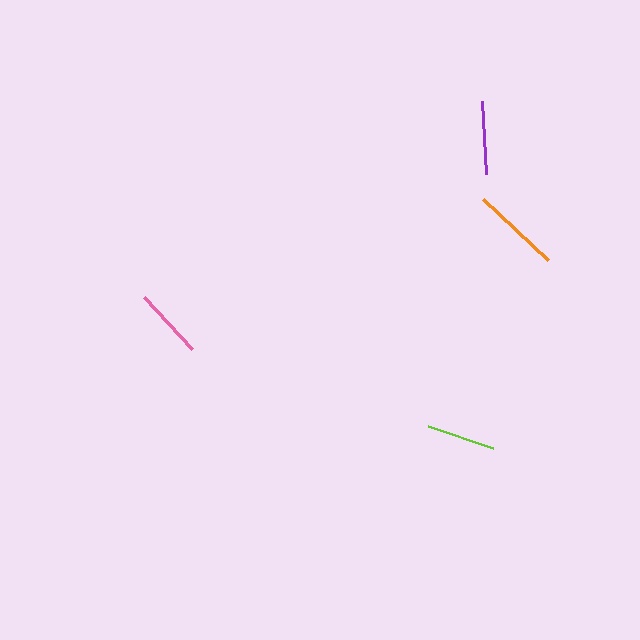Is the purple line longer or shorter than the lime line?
The purple line is longer than the lime line.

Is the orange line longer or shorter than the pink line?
The orange line is longer than the pink line.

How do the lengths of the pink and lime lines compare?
The pink and lime lines are approximately the same length.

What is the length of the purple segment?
The purple segment is approximately 73 pixels long.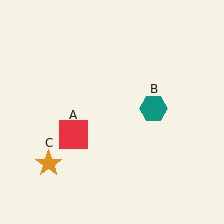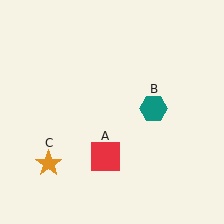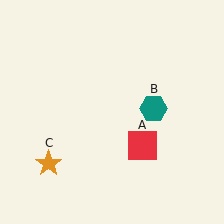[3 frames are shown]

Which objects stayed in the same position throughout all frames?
Teal hexagon (object B) and orange star (object C) remained stationary.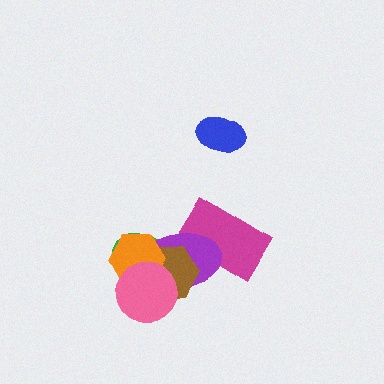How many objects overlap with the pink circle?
4 objects overlap with the pink circle.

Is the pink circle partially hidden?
No, no other shape covers it.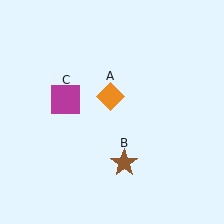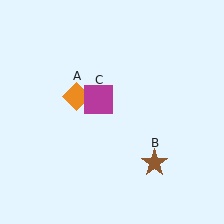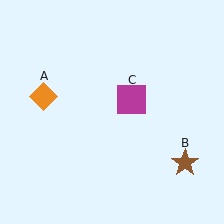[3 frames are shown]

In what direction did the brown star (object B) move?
The brown star (object B) moved right.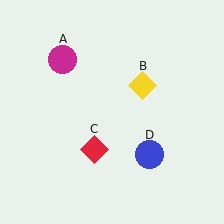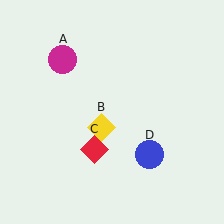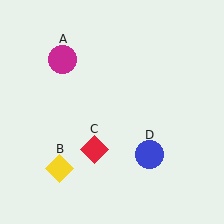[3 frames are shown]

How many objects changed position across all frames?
1 object changed position: yellow diamond (object B).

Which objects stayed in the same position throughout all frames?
Magenta circle (object A) and red diamond (object C) and blue circle (object D) remained stationary.